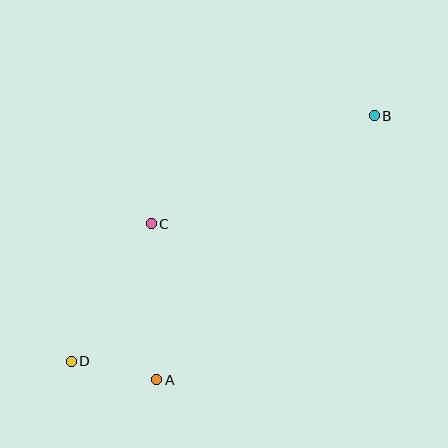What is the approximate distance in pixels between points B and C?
The distance between B and C is approximately 247 pixels.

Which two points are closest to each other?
Points A and D are closest to each other.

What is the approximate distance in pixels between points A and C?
The distance between A and C is approximately 157 pixels.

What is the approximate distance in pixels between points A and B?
The distance between A and B is approximately 342 pixels.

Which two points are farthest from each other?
Points B and D are farthest from each other.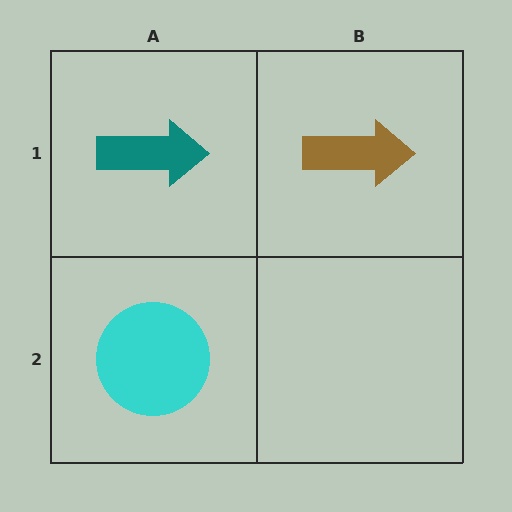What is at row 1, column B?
A brown arrow.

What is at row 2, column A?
A cyan circle.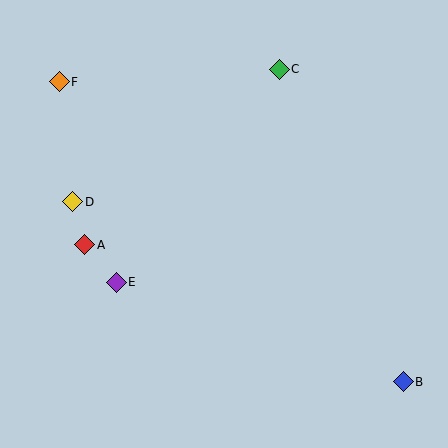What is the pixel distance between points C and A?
The distance between C and A is 262 pixels.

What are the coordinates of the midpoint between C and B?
The midpoint between C and B is at (341, 225).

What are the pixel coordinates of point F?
Point F is at (59, 82).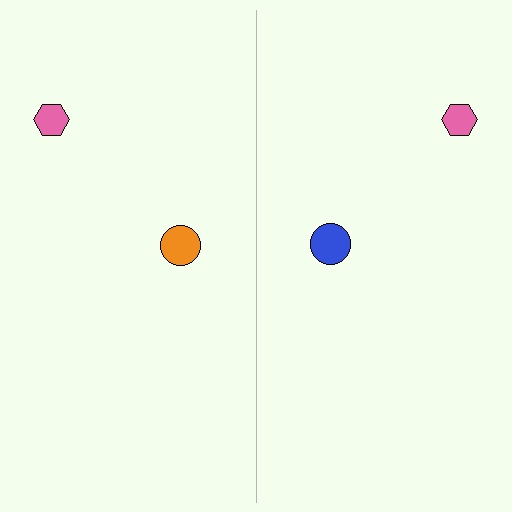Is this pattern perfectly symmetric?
No, the pattern is not perfectly symmetric. The blue circle on the right side breaks the symmetry — its mirror counterpart is orange.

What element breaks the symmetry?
The blue circle on the right side breaks the symmetry — its mirror counterpart is orange.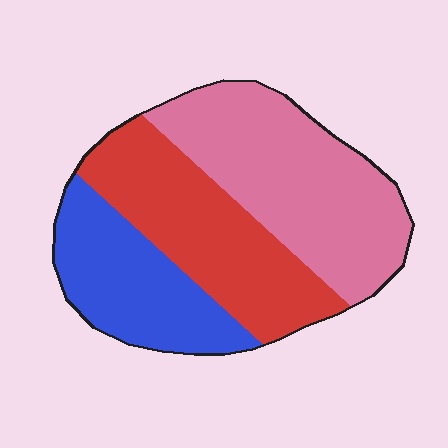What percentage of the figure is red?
Red takes up between a quarter and a half of the figure.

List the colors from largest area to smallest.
From largest to smallest: pink, red, blue.